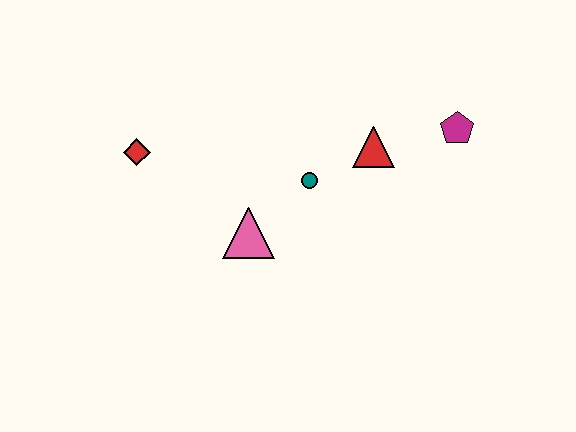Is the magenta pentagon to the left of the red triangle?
No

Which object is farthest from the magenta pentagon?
The red diamond is farthest from the magenta pentagon.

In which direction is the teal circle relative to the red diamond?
The teal circle is to the right of the red diamond.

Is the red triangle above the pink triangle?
Yes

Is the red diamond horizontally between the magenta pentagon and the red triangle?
No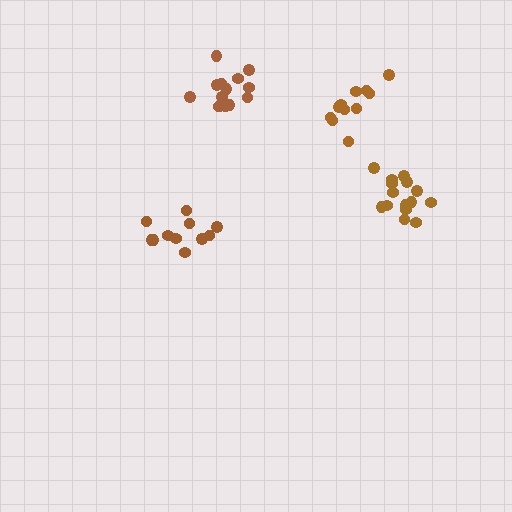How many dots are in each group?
Group 1: 11 dots, Group 2: 16 dots, Group 3: 11 dots, Group 4: 15 dots (53 total).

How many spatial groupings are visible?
There are 4 spatial groupings.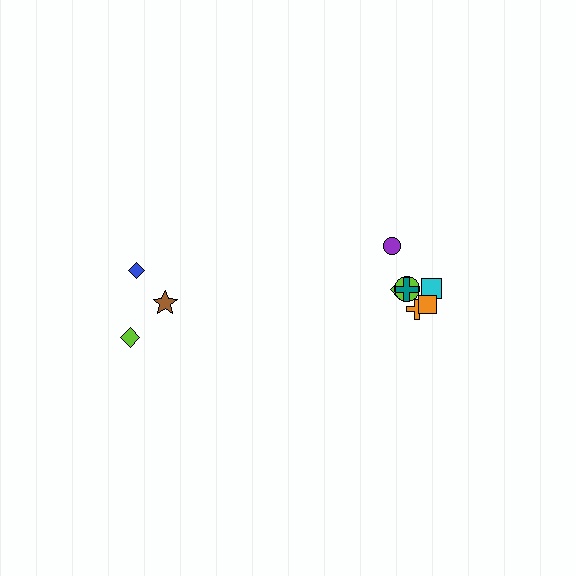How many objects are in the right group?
There are 7 objects.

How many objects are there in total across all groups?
There are 10 objects.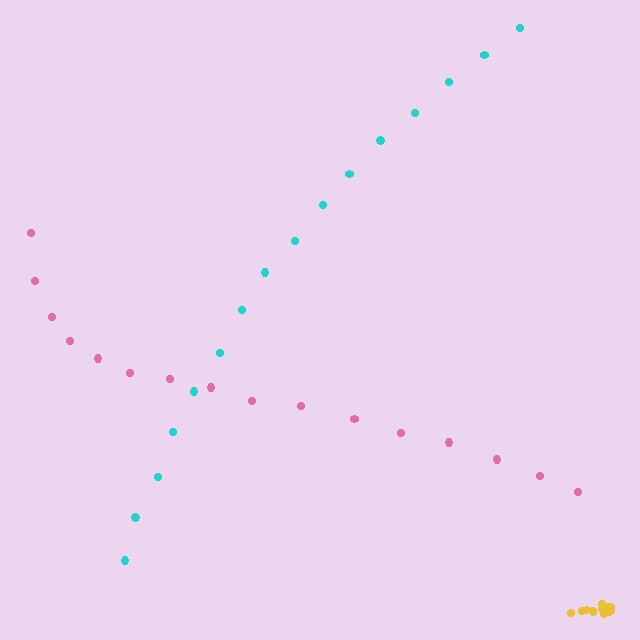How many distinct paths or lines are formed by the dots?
There are 3 distinct paths.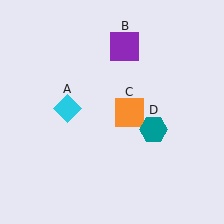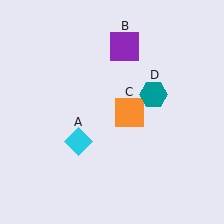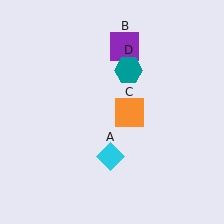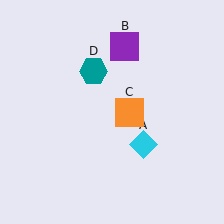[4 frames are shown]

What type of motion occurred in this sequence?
The cyan diamond (object A), teal hexagon (object D) rotated counterclockwise around the center of the scene.